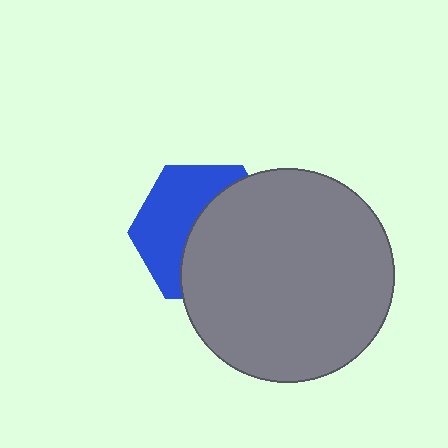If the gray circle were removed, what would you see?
You would see the complete blue hexagon.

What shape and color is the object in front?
The object in front is a gray circle.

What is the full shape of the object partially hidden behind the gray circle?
The partially hidden object is a blue hexagon.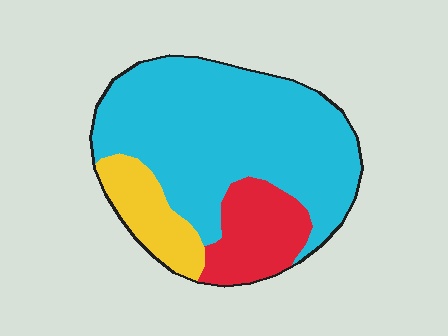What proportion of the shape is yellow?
Yellow covers about 15% of the shape.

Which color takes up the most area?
Cyan, at roughly 70%.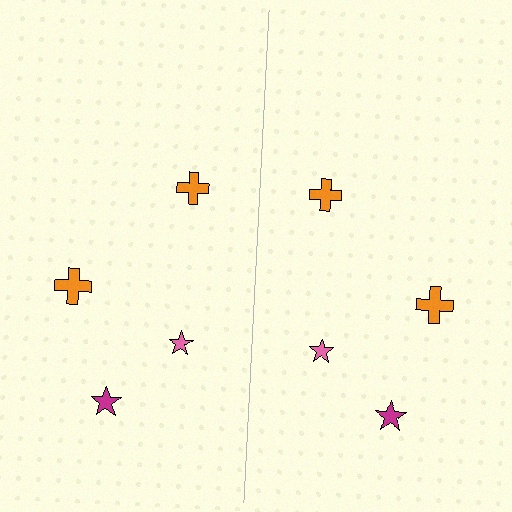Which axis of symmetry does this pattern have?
The pattern has a vertical axis of symmetry running through the center of the image.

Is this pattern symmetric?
Yes, this pattern has bilateral (reflection) symmetry.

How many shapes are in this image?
There are 8 shapes in this image.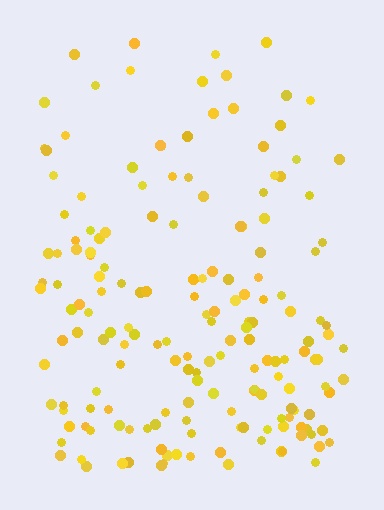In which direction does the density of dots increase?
From top to bottom, with the bottom side densest.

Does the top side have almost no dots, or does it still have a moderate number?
Still a moderate number, just noticeably fewer than the bottom.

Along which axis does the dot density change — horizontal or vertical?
Vertical.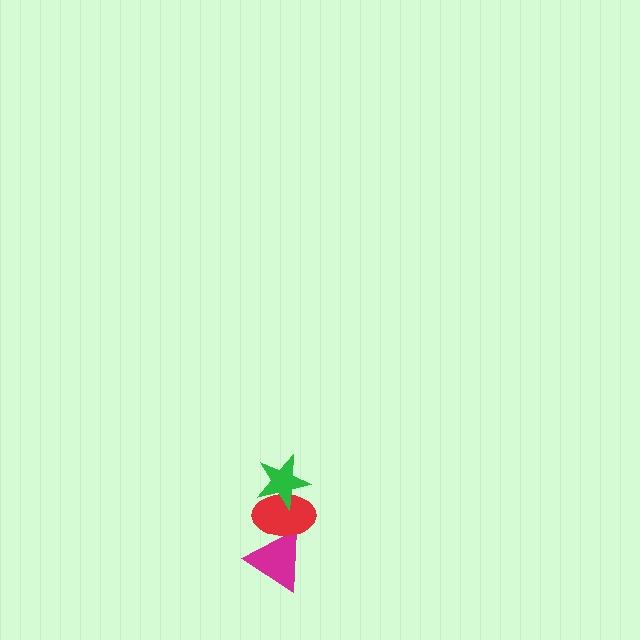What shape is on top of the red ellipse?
The green star is on top of the red ellipse.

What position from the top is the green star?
The green star is 1st from the top.